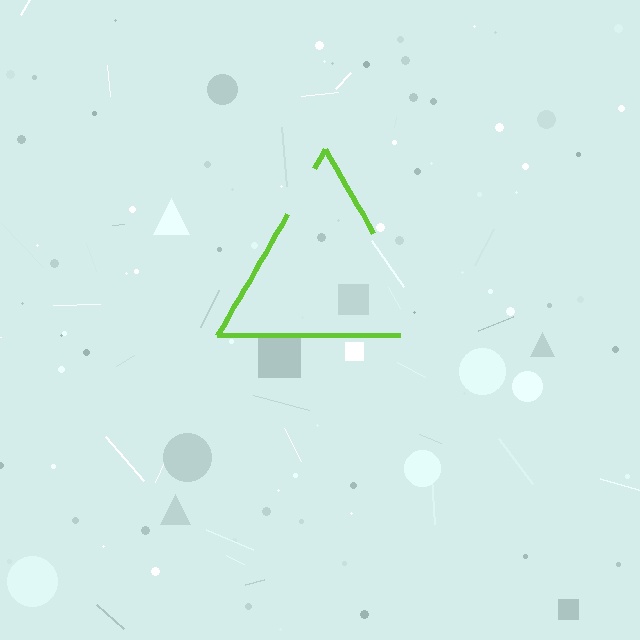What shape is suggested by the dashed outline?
The dashed outline suggests a triangle.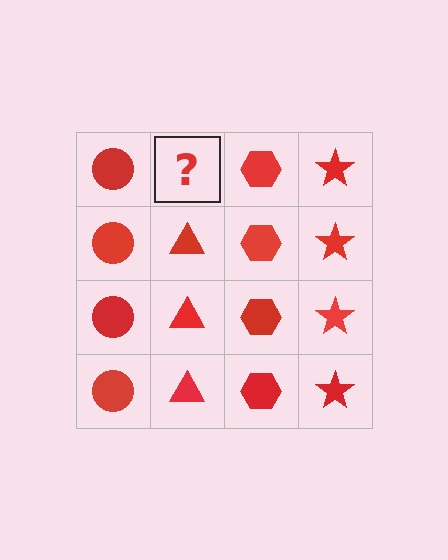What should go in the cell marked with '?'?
The missing cell should contain a red triangle.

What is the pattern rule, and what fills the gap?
The rule is that each column has a consistent shape. The gap should be filled with a red triangle.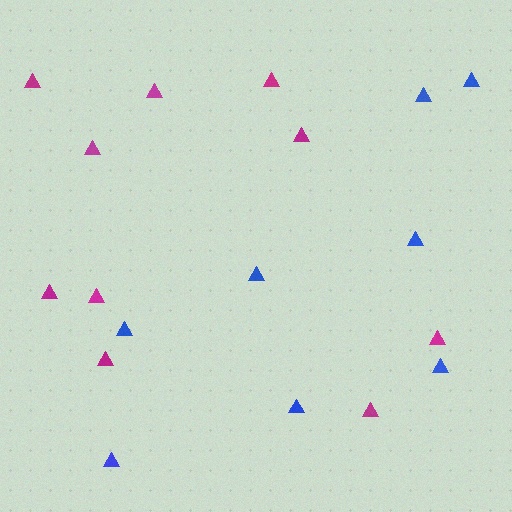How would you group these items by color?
There are 2 groups: one group of blue triangles (8) and one group of magenta triangles (10).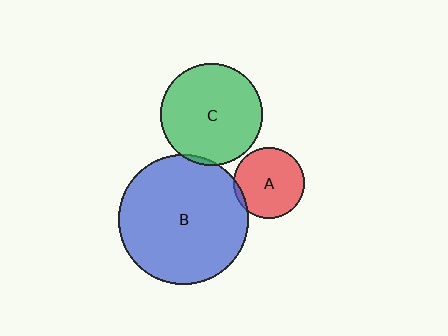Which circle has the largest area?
Circle B (blue).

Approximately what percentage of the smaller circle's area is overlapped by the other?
Approximately 5%.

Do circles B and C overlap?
Yes.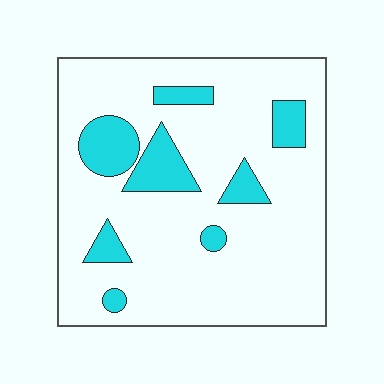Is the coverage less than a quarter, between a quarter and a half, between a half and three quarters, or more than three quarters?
Less than a quarter.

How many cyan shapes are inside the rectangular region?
8.